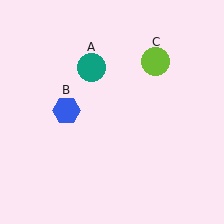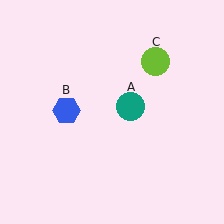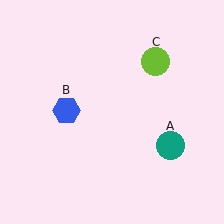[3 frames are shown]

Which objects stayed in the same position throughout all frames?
Blue hexagon (object B) and lime circle (object C) remained stationary.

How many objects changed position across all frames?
1 object changed position: teal circle (object A).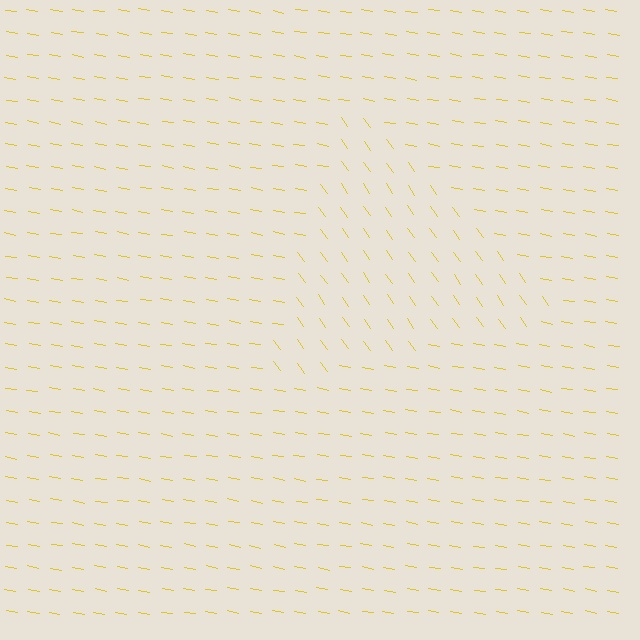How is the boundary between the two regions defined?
The boundary is defined purely by a change in line orientation (approximately 45 degrees difference). All lines are the same color and thickness.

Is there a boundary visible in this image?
Yes, there is a texture boundary formed by a change in line orientation.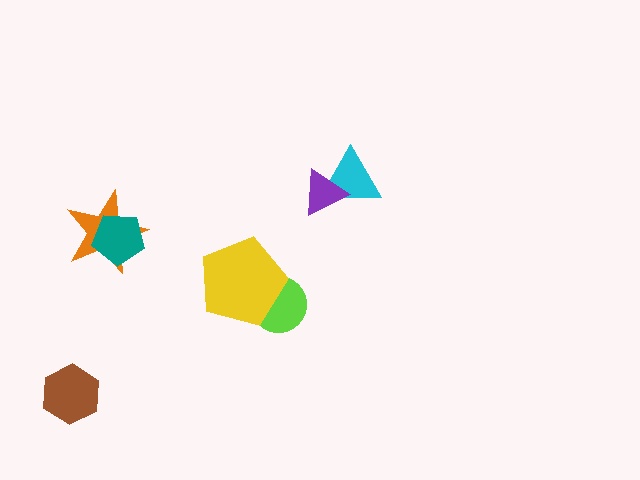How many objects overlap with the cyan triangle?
1 object overlaps with the cyan triangle.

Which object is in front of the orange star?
The teal pentagon is in front of the orange star.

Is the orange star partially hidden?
Yes, it is partially covered by another shape.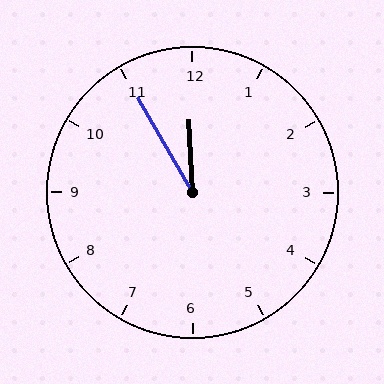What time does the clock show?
11:55.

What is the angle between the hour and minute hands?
Approximately 28 degrees.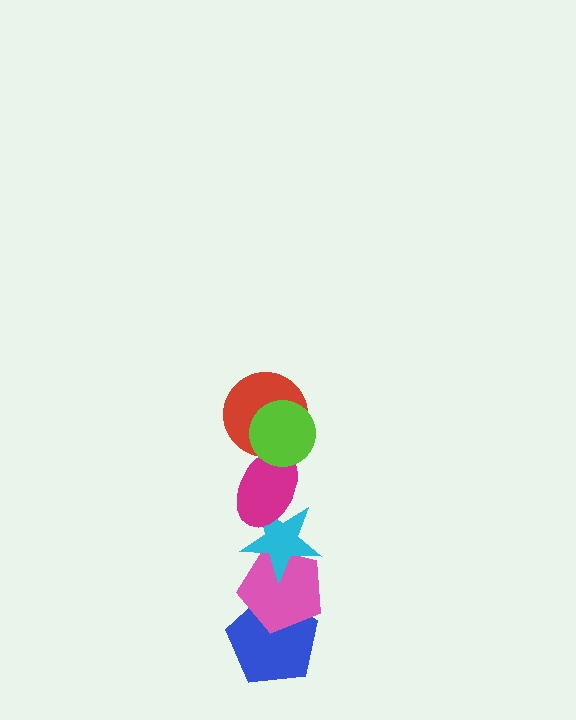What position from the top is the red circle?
The red circle is 2nd from the top.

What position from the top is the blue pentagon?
The blue pentagon is 6th from the top.